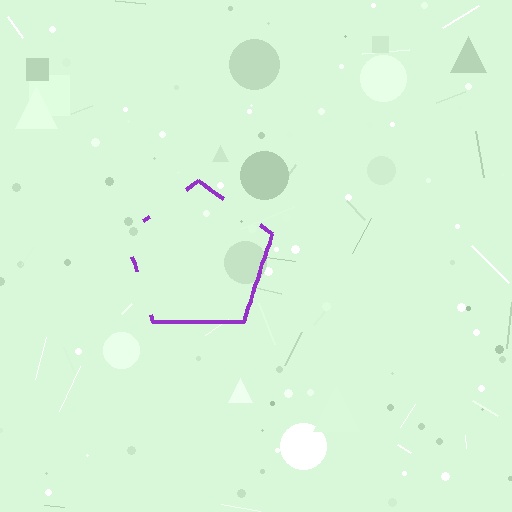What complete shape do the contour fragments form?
The contour fragments form a pentagon.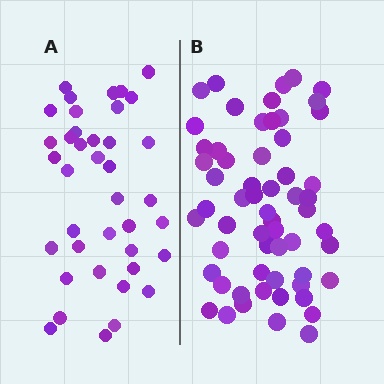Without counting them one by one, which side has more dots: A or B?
Region B (the right region) has more dots.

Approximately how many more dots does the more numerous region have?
Region B has approximately 20 more dots than region A.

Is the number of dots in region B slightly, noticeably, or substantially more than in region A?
Region B has substantially more. The ratio is roughly 1.5 to 1.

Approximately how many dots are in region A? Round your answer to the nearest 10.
About 40 dots. (The exact count is 39, which rounds to 40.)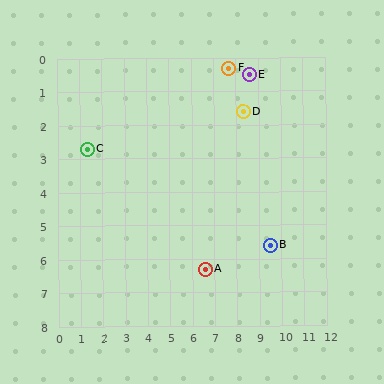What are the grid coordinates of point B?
Point B is at approximately (9.5, 5.6).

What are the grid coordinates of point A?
Point A is at approximately (6.6, 6.3).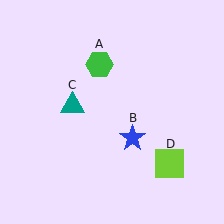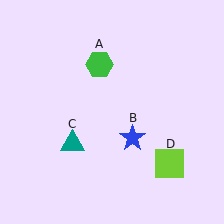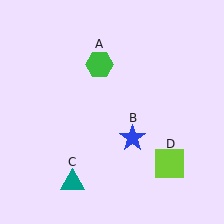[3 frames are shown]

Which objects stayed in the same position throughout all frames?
Green hexagon (object A) and blue star (object B) and lime square (object D) remained stationary.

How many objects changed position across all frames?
1 object changed position: teal triangle (object C).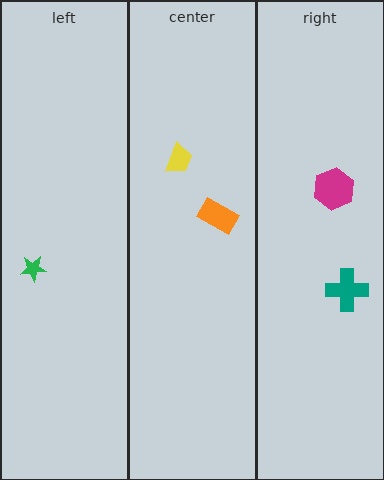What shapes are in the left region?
The green star.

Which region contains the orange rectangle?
The center region.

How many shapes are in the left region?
1.